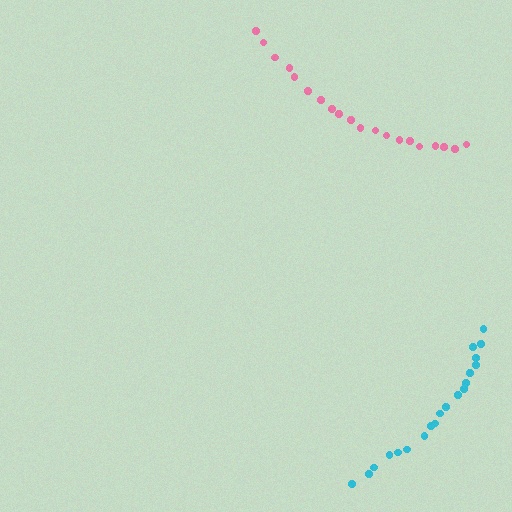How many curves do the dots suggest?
There are 2 distinct paths.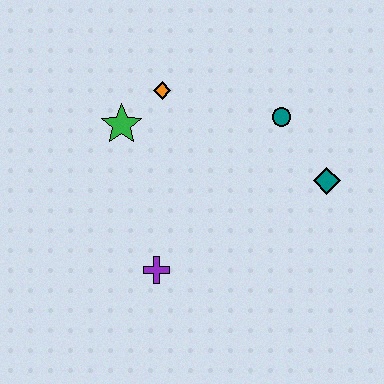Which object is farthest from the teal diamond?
The green star is farthest from the teal diamond.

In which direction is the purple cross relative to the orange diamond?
The purple cross is below the orange diamond.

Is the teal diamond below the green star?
Yes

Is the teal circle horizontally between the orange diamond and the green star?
No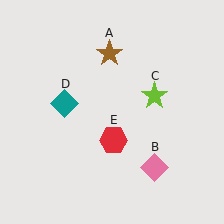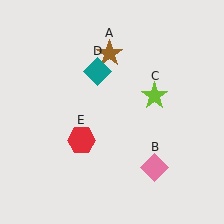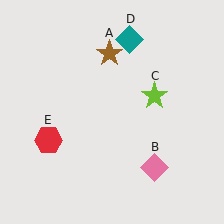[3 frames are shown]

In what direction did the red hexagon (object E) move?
The red hexagon (object E) moved left.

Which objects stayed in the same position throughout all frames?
Brown star (object A) and pink diamond (object B) and lime star (object C) remained stationary.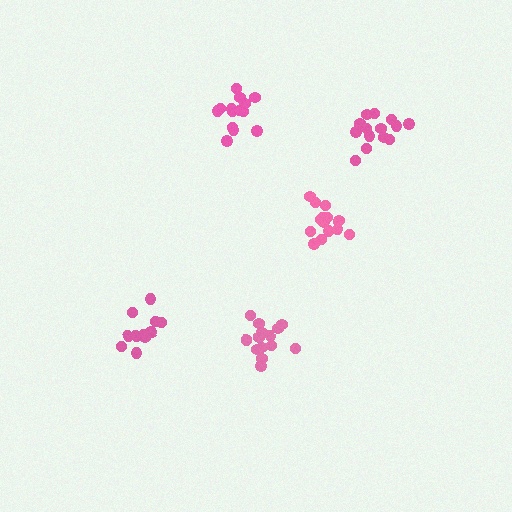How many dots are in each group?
Group 1: 15 dots, Group 2: 11 dots, Group 3: 14 dots, Group 4: 14 dots, Group 5: 14 dots (68 total).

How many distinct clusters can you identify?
There are 5 distinct clusters.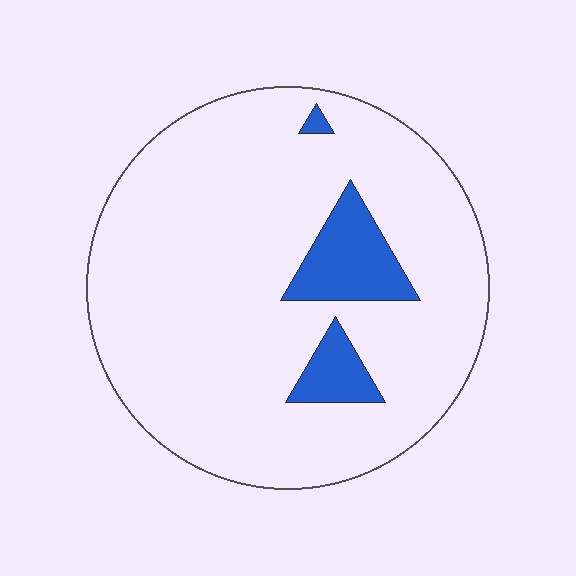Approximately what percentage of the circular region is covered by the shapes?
Approximately 10%.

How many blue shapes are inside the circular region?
3.